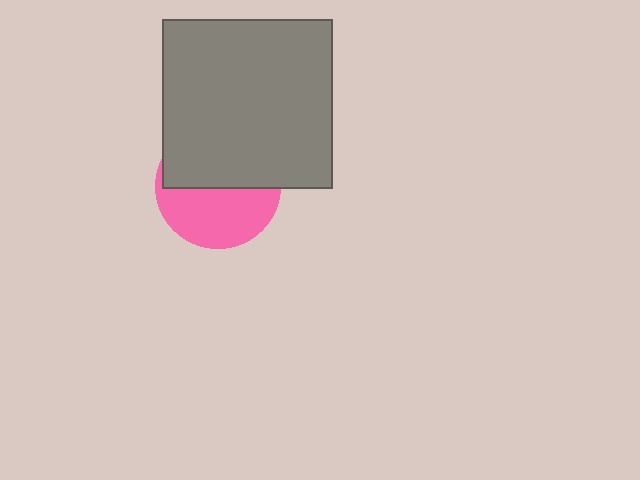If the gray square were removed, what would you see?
You would see the complete pink circle.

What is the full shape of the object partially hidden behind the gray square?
The partially hidden object is a pink circle.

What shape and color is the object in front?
The object in front is a gray square.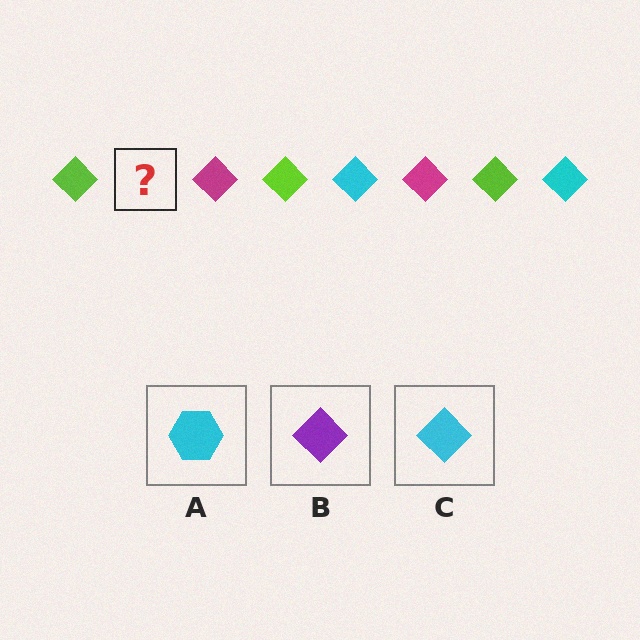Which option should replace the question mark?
Option C.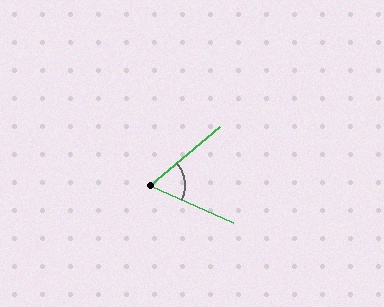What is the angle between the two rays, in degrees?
Approximately 65 degrees.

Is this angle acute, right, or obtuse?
It is acute.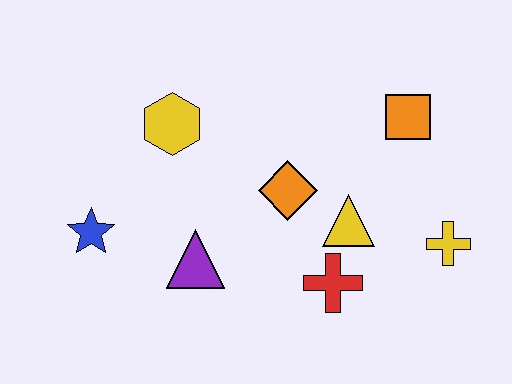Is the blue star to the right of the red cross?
No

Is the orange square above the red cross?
Yes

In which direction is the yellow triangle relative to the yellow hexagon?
The yellow triangle is to the right of the yellow hexagon.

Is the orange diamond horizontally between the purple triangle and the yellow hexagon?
No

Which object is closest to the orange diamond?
The yellow triangle is closest to the orange diamond.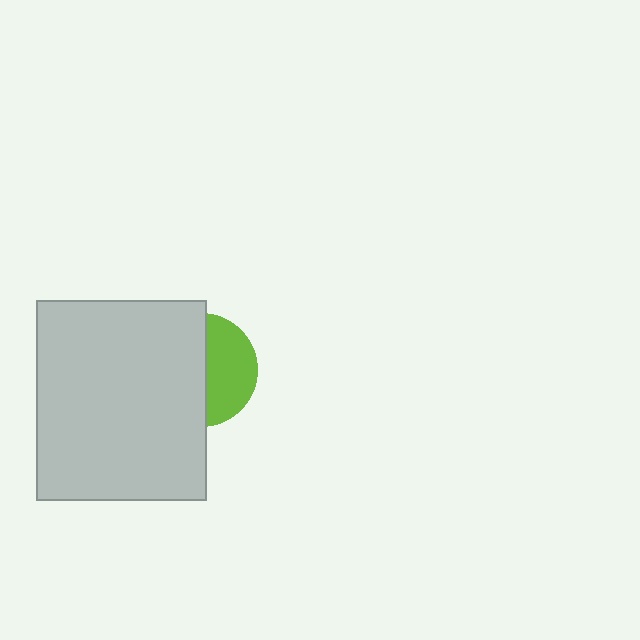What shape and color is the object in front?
The object in front is a light gray rectangle.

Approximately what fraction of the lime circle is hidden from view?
Roughly 57% of the lime circle is hidden behind the light gray rectangle.